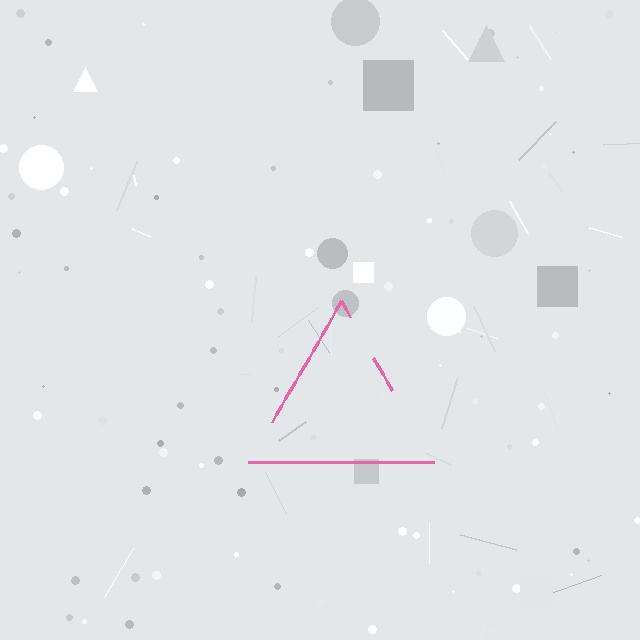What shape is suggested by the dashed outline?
The dashed outline suggests a triangle.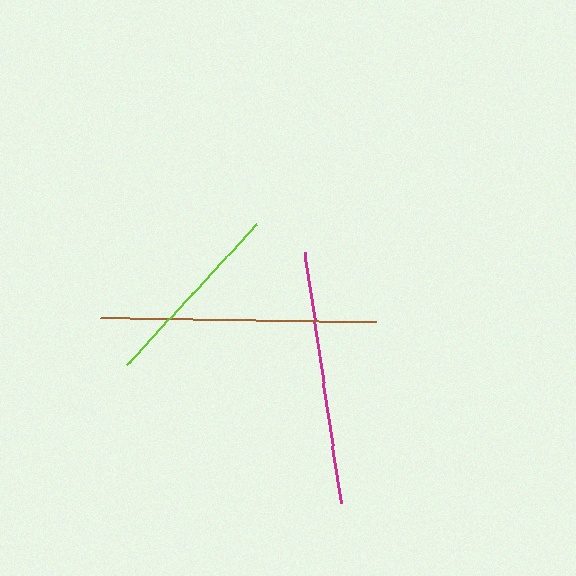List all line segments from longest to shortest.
From longest to shortest: brown, magenta, lime.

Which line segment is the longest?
The brown line is the longest at approximately 277 pixels.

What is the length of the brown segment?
The brown segment is approximately 277 pixels long.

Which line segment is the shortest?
The lime line is the shortest at approximately 192 pixels.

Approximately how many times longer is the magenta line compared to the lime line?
The magenta line is approximately 1.3 times the length of the lime line.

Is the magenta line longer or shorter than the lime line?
The magenta line is longer than the lime line.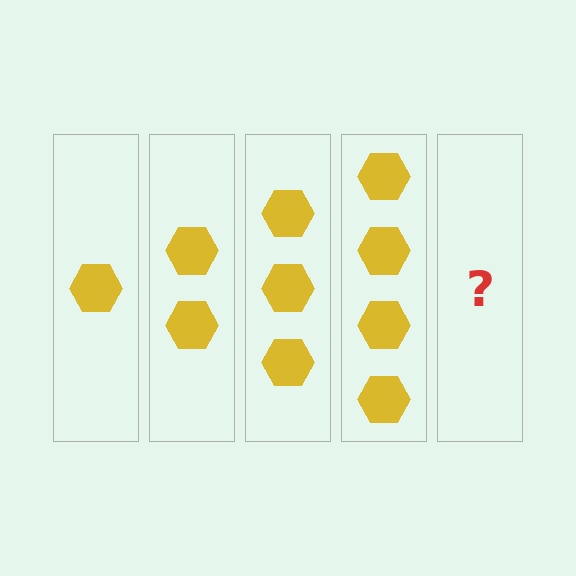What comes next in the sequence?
The next element should be 5 hexagons.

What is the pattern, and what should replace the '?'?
The pattern is that each step adds one more hexagon. The '?' should be 5 hexagons.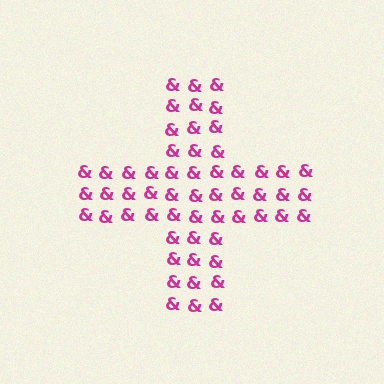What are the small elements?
The small elements are ampersands.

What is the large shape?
The large shape is a cross.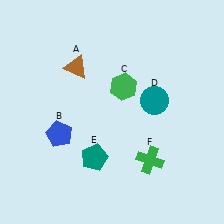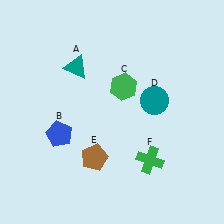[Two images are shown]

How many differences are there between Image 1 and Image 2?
There are 2 differences between the two images.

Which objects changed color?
A changed from brown to teal. E changed from teal to brown.